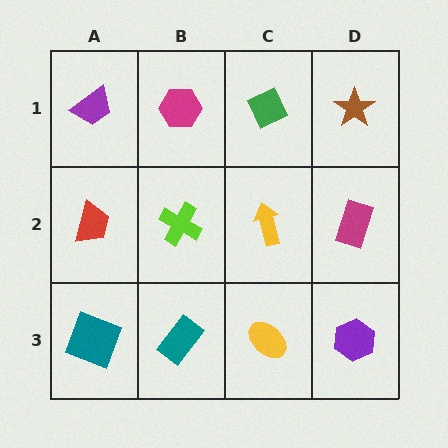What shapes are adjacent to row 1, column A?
A red trapezoid (row 2, column A), a magenta hexagon (row 1, column B).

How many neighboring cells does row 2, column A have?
3.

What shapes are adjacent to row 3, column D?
A magenta rectangle (row 2, column D), a yellow ellipse (row 3, column C).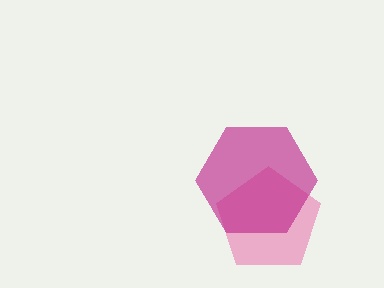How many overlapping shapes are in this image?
There are 2 overlapping shapes in the image.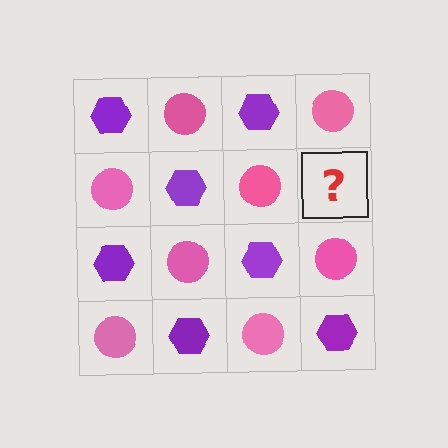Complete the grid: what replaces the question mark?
The question mark should be replaced with a purple hexagon.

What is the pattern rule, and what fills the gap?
The rule is that it alternates purple hexagon and pink circle in a checkerboard pattern. The gap should be filled with a purple hexagon.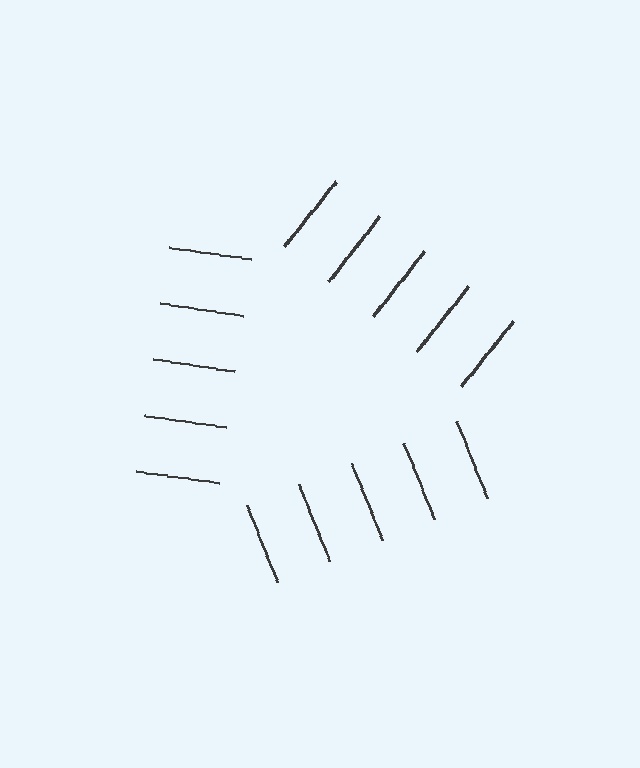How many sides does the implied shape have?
3 sides — the line-ends trace a triangle.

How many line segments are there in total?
15 — 5 along each of the 3 edges.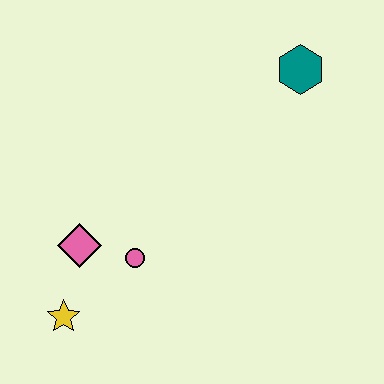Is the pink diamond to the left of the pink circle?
Yes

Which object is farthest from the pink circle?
The teal hexagon is farthest from the pink circle.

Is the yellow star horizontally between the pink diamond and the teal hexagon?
No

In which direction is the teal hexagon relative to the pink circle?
The teal hexagon is above the pink circle.